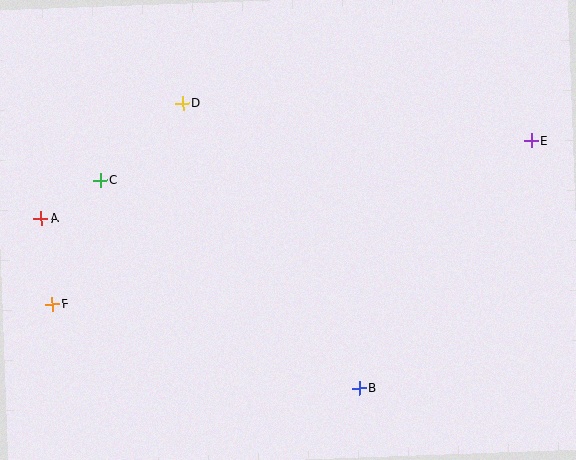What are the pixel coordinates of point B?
Point B is at (359, 388).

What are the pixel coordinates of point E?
Point E is at (531, 141).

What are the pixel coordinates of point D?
Point D is at (183, 103).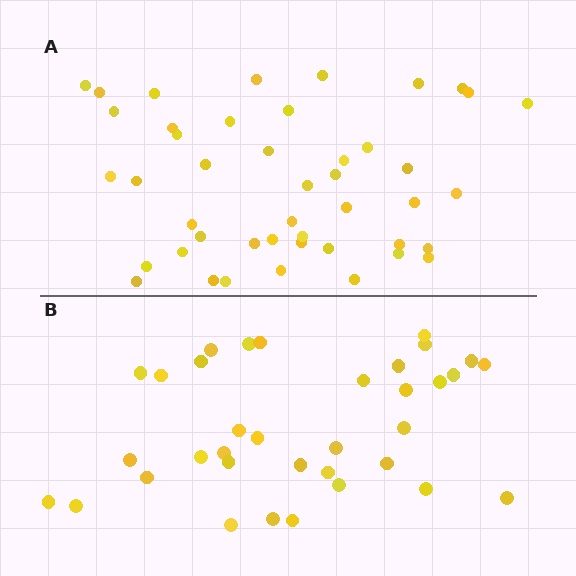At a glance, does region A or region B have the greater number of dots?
Region A (the top region) has more dots.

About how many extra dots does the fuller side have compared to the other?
Region A has roughly 10 or so more dots than region B.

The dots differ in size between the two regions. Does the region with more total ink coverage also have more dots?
No. Region B has more total ink coverage because its dots are larger, but region A actually contains more individual dots. Total area can be misleading — the number of items is what matters here.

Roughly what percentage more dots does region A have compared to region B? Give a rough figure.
About 30% more.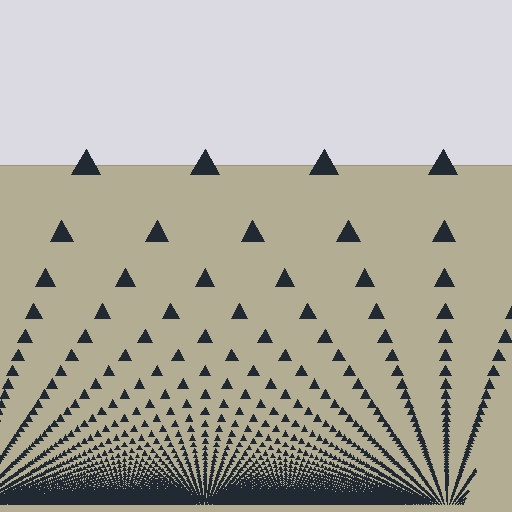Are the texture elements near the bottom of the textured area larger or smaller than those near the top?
Smaller. The gradient is inverted — elements near the bottom are smaller and denser.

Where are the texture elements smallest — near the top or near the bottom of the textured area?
Near the bottom.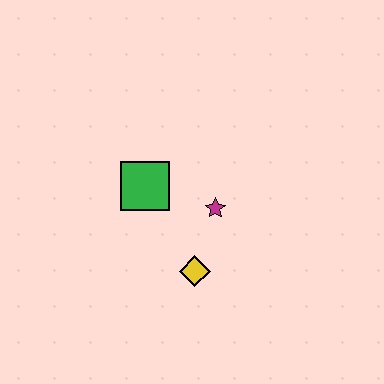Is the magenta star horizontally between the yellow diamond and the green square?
No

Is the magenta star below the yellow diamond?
No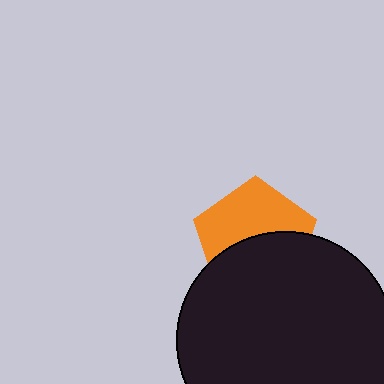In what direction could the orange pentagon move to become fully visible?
The orange pentagon could move up. That would shift it out from behind the black circle entirely.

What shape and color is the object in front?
The object in front is a black circle.